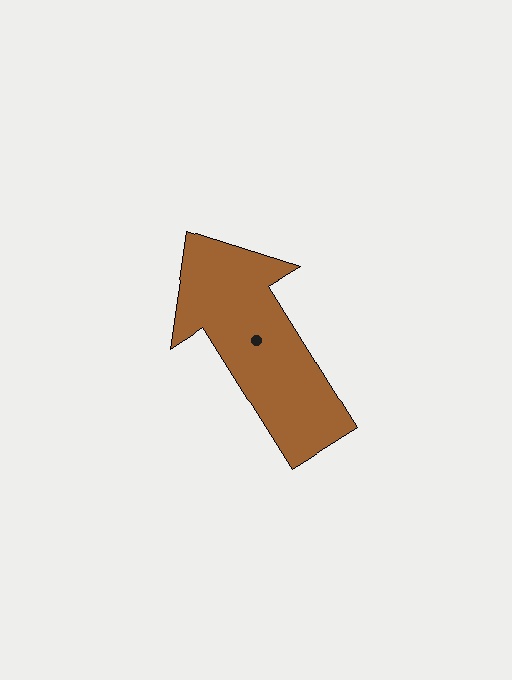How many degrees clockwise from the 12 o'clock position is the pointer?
Approximately 328 degrees.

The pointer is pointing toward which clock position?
Roughly 11 o'clock.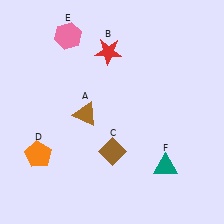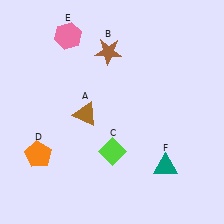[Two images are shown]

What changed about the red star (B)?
In Image 1, B is red. In Image 2, it changed to brown.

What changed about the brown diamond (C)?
In Image 1, C is brown. In Image 2, it changed to lime.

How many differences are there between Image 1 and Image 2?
There are 2 differences between the two images.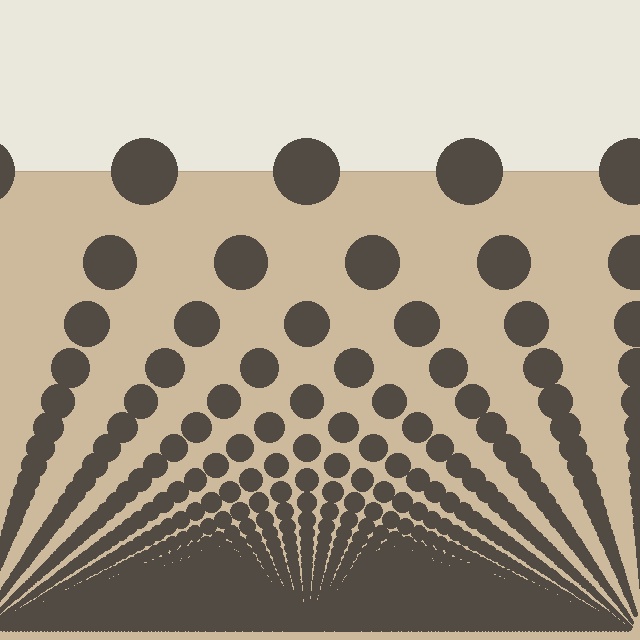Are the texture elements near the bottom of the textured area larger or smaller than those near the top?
Smaller. The gradient is inverted — elements near the bottom are smaller and denser.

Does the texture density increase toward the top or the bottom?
Density increases toward the bottom.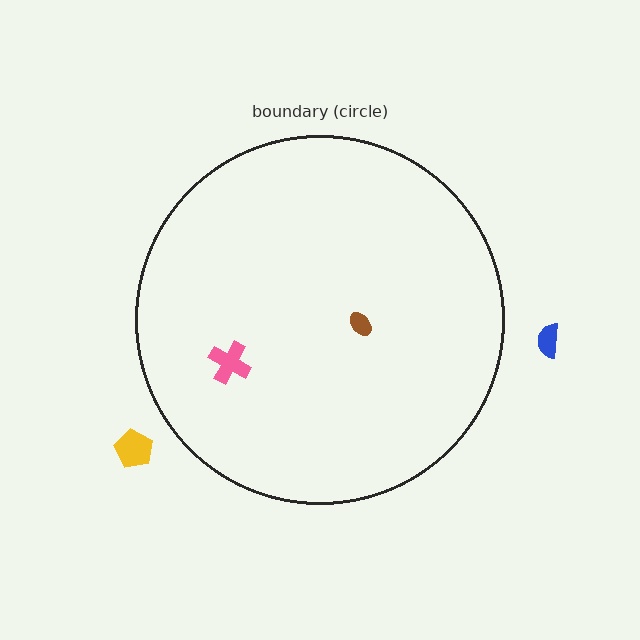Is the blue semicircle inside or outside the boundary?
Outside.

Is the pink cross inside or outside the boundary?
Inside.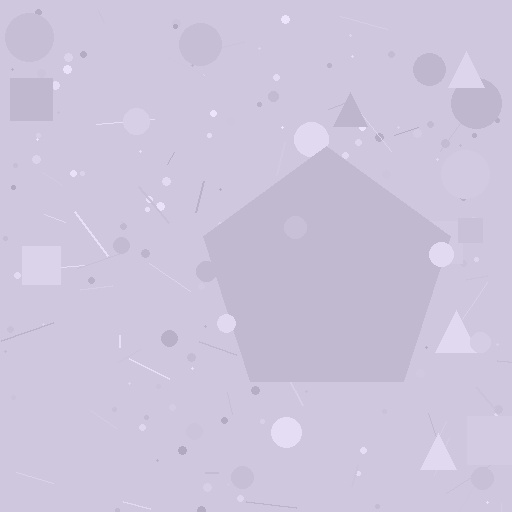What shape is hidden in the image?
A pentagon is hidden in the image.